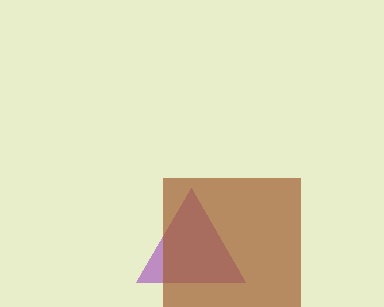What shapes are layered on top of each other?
The layered shapes are: a purple triangle, a brown square.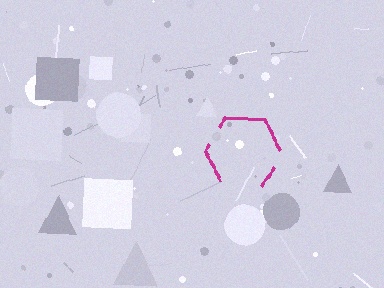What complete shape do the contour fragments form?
The contour fragments form a hexagon.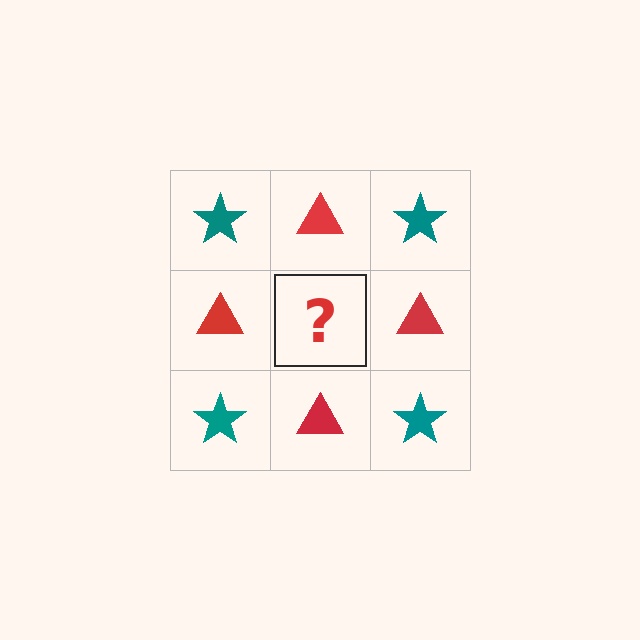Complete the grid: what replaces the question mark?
The question mark should be replaced with a teal star.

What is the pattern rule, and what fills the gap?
The rule is that it alternates teal star and red triangle in a checkerboard pattern. The gap should be filled with a teal star.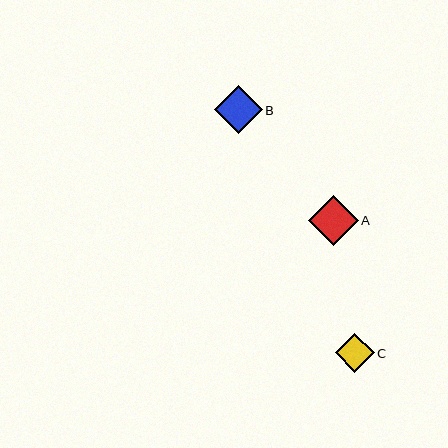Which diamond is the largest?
Diamond A is the largest with a size of approximately 50 pixels.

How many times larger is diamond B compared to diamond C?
Diamond B is approximately 1.2 times the size of diamond C.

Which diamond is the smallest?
Diamond C is the smallest with a size of approximately 39 pixels.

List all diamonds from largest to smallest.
From largest to smallest: A, B, C.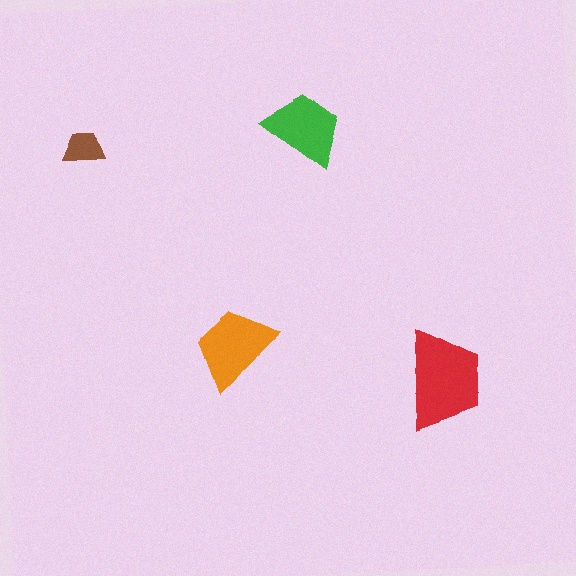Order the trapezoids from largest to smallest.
the red one, the orange one, the green one, the brown one.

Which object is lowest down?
The red trapezoid is bottommost.